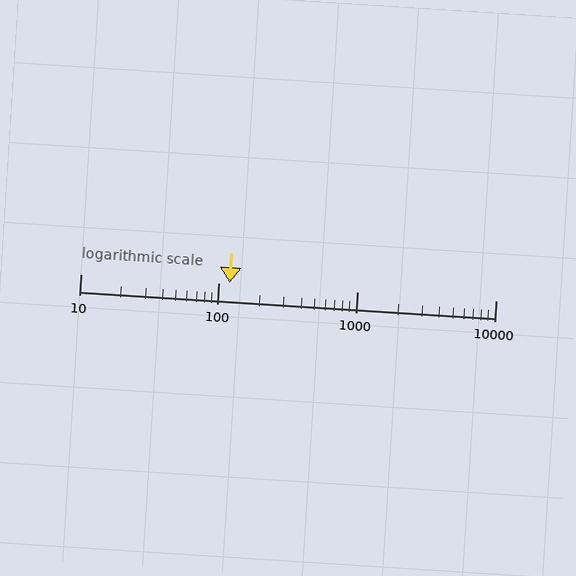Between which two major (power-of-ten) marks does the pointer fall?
The pointer is between 100 and 1000.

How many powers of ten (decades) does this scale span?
The scale spans 3 decades, from 10 to 10000.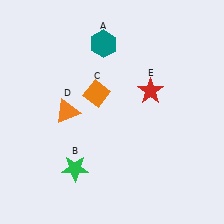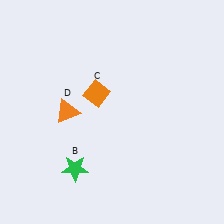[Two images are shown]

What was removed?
The teal hexagon (A), the red star (E) were removed in Image 2.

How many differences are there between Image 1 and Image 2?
There are 2 differences between the two images.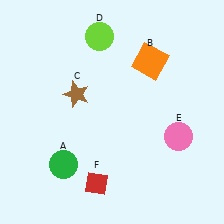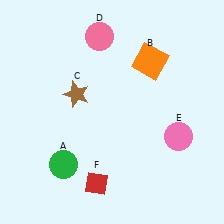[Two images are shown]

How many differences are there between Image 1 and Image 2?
There is 1 difference between the two images.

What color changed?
The circle (D) changed from lime in Image 1 to pink in Image 2.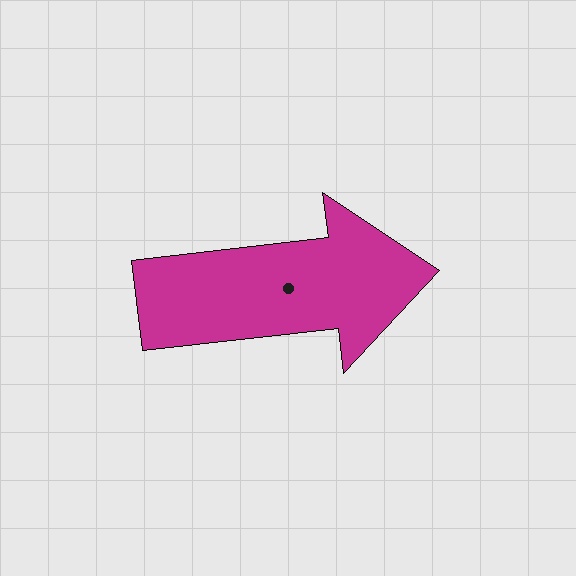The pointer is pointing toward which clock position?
Roughly 3 o'clock.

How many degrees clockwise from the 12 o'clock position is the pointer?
Approximately 83 degrees.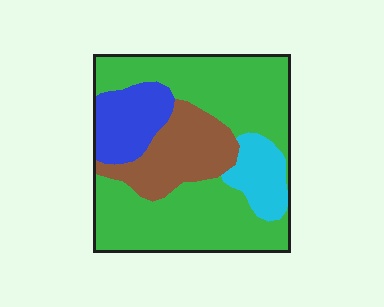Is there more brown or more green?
Green.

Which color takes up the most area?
Green, at roughly 60%.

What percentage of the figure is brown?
Brown takes up less than a quarter of the figure.